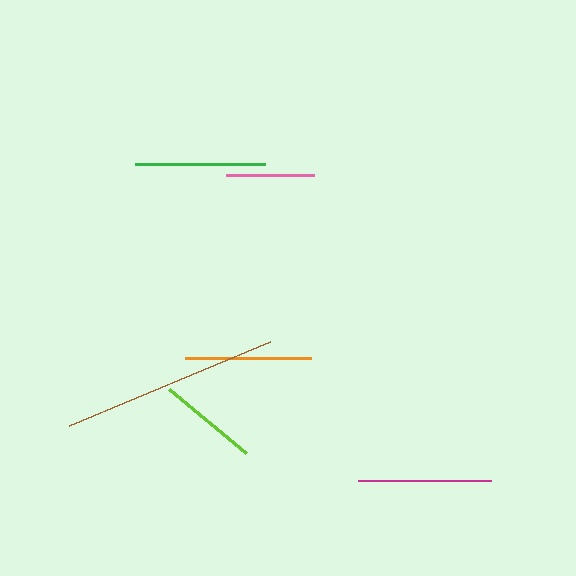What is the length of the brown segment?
The brown segment is approximately 217 pixels long.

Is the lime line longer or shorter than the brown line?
The brown line is longer than the lime line.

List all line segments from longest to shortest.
From longest to shortest: brown, magenta, green, orange, lime, pink.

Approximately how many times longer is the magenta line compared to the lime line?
The magenta line is approximately 1.3 times the length of the lime line.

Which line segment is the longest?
The brown line is the longest at approximately 217 pixels.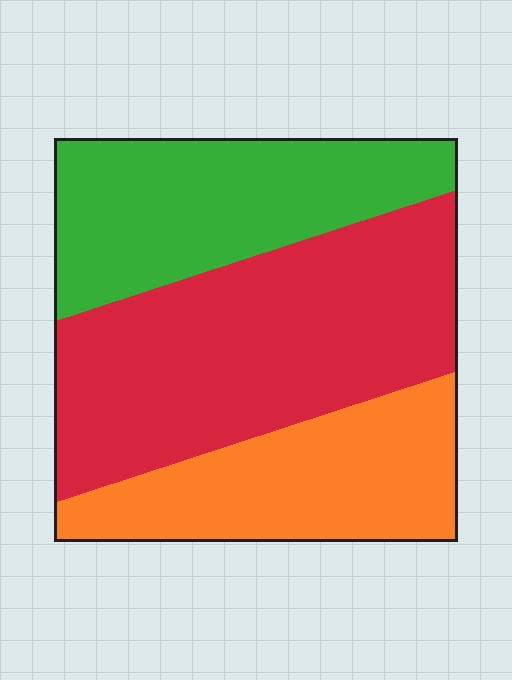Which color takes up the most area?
Red, at roughly 45%.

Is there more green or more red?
Red.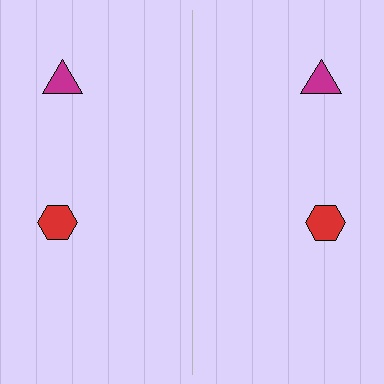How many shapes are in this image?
There are 4 shapes in this image.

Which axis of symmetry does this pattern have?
The pattern has a vertical axis of symmetry running through the center of the image.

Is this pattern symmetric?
Yes, this pattern has bilateral (reflection) symmetry.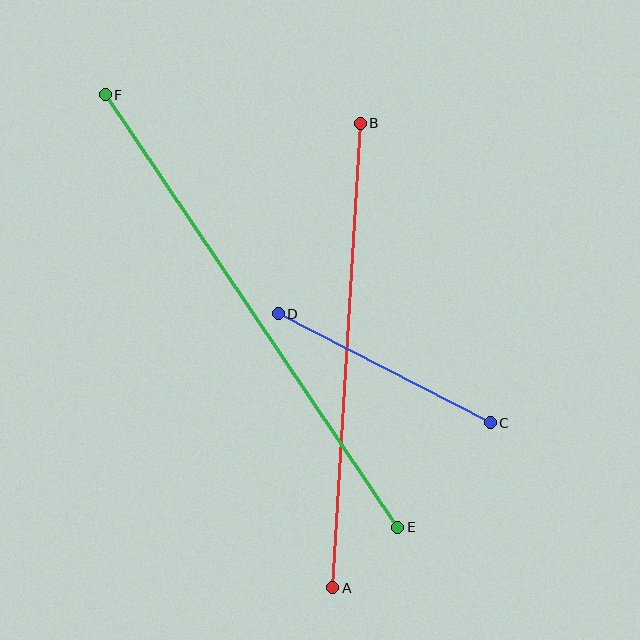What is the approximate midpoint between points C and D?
The midpoint is at approximately (384, 368) pixels.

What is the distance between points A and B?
The distance is approximately 465 pixels.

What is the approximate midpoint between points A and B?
The midpoint is at approximately (347, 356) pixels.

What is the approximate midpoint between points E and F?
The midpoint is at approximately (251, 311) pixels.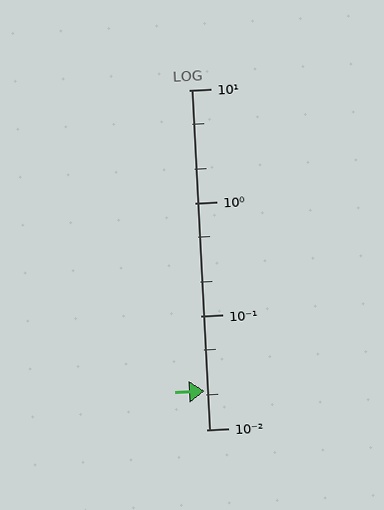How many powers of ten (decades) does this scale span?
The scale spans 3 decades, from 0.01 to 10.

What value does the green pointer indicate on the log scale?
The pointer indicates approximately 0.022.